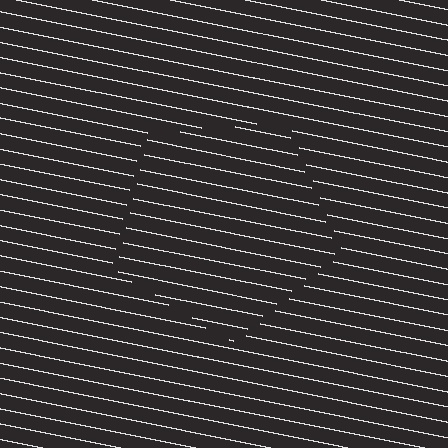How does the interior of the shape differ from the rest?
The interior of the shape contains the same grating, shifted by half a period — the contour is defined by the phase discontinuity where line-ends from the inner and outer gratings abut.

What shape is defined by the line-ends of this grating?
An illusory pentagon. The interior of the shape contains the same grating, shifted by half a period — the contour is defined by the phase discontinuity where line-ends from the inner and outer gratings abut.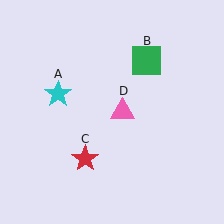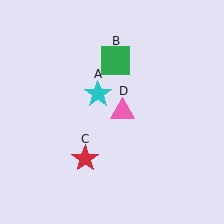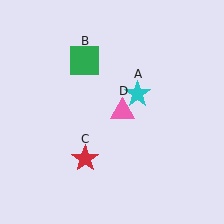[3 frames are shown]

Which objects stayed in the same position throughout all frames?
Red star (object C) and pink triangle (object D) remained stationary.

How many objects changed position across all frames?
2 objects changed position: cyan star (object A), green square (object B).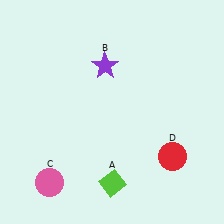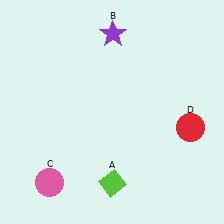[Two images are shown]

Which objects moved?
The objects that moved are: the purple star (B), the red circle (D).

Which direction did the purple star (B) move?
The purple star (B) moved up.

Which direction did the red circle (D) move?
The red circle (D) moved up.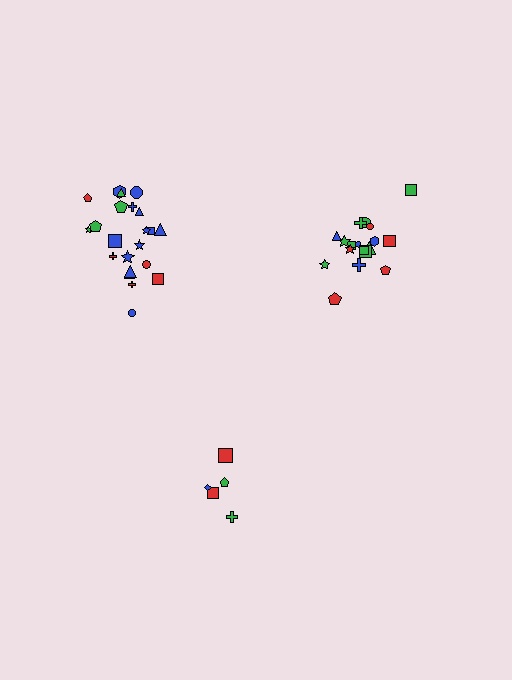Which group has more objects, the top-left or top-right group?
The top-left group.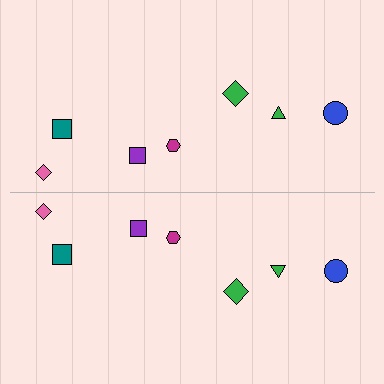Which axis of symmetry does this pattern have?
The pattern has a horizontal axis of symmetry running through the center of the image.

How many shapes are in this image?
There are 14 shapes in this image.